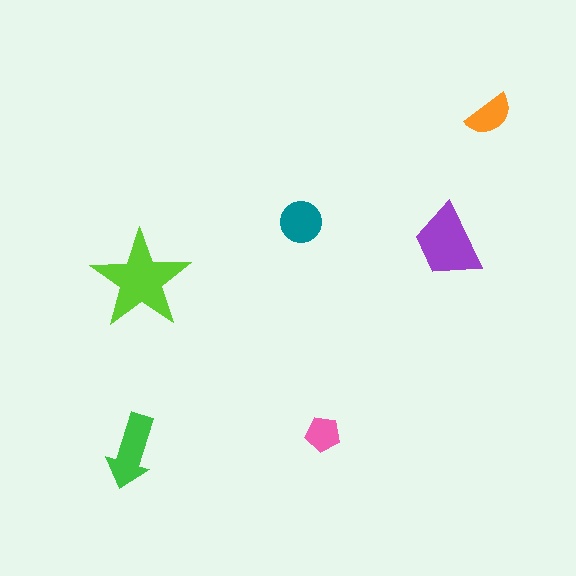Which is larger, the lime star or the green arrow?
The lime star.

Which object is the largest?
The lime star.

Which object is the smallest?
The pink pentagon.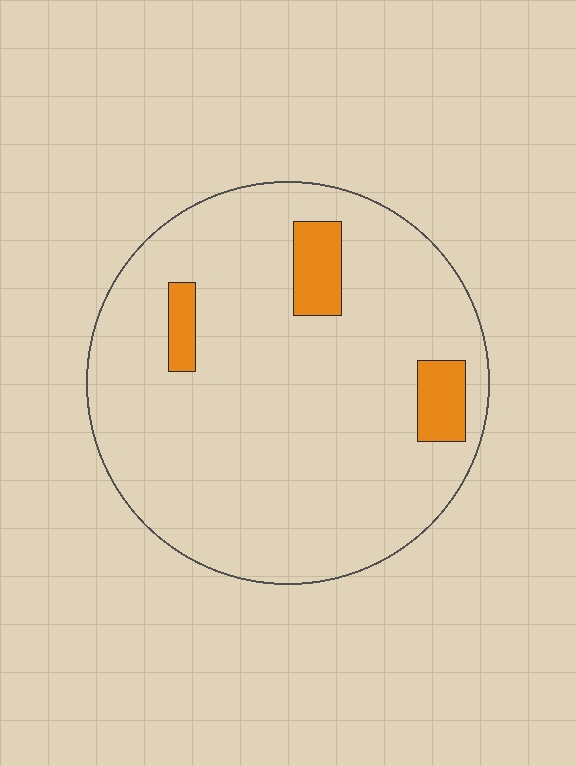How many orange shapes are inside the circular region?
3.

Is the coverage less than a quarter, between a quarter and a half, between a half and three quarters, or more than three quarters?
Less than a quarter.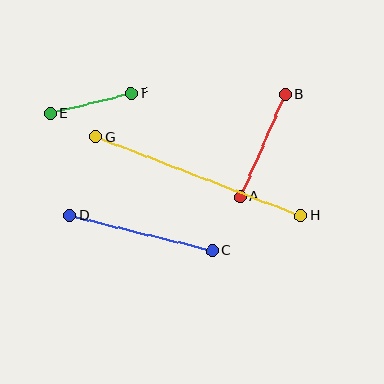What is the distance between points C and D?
The distance is approximately 147 pixels.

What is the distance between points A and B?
The distance is approximately 111 pixels.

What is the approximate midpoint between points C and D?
The midpoint is at approximately (141, 233) pixels.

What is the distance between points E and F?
The distance is approximately 83 pixels.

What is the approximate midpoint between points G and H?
The midpoint is at approximately (198, 176) pixels.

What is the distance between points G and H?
The distance is approximately 219 pixels.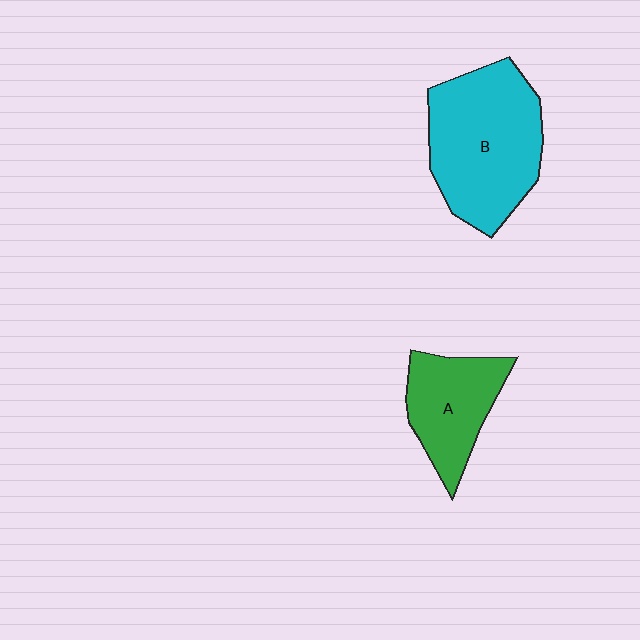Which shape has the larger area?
Shape B (cyan).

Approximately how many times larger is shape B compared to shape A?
Approximately 1.7 times.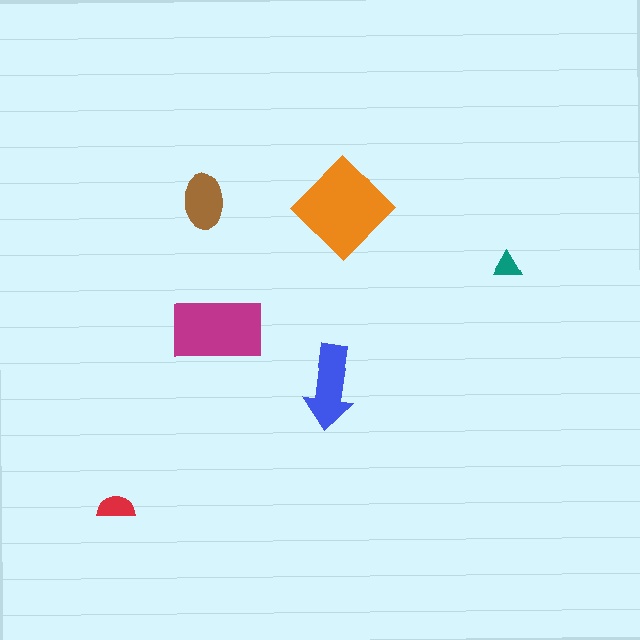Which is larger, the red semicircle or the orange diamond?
The orange diamond.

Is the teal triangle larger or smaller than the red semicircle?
Smaller.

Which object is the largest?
The orange diamond.